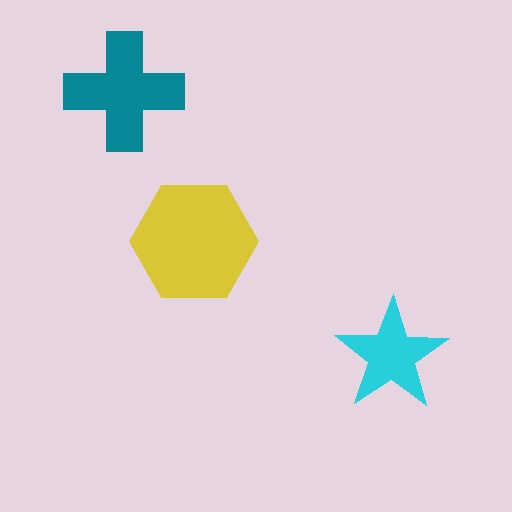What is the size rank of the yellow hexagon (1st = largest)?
1st.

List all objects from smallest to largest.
The cyan star, the teal cross, the yellow hexagon.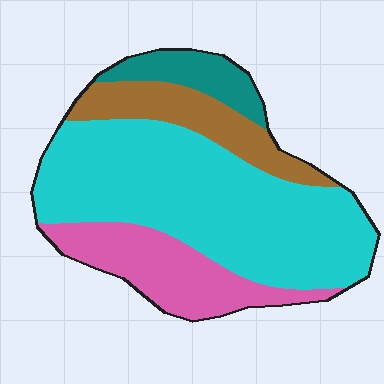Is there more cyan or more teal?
Cyan.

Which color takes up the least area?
Teal, at roughly 10%.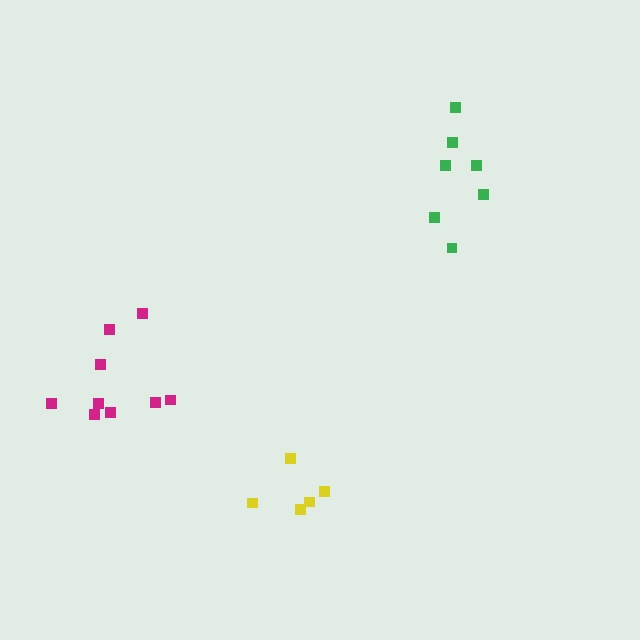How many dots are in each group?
Group 1: 7 dots, Group 2: 9 dots, Group 3: 5 dots (21 total).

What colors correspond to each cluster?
The clusters are colored: green, magenta, yellow.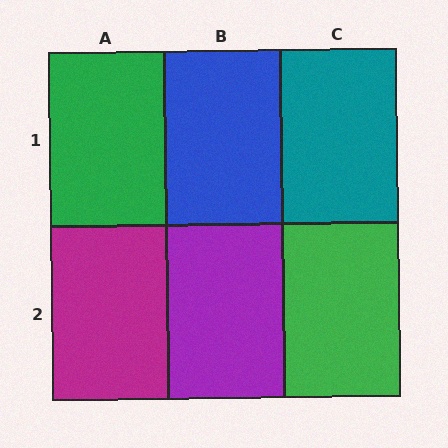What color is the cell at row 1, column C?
Teal.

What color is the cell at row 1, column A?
Green.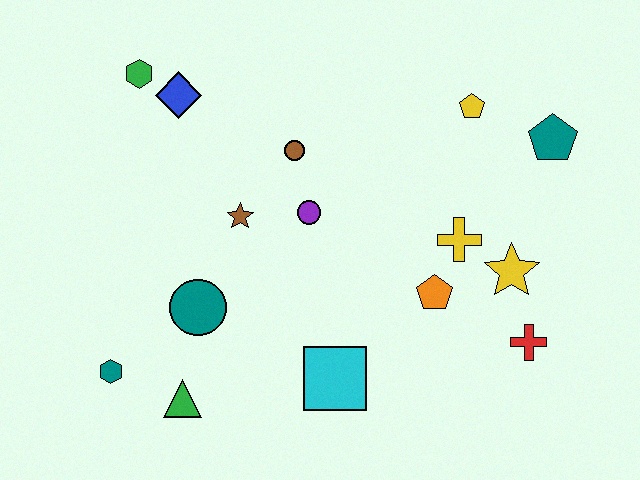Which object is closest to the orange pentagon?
The yellow cross is closest to the orange pentagon.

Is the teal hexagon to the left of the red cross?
Yes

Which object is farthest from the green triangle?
The teal pentagon is farthest from the green triangle.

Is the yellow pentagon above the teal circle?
Yes